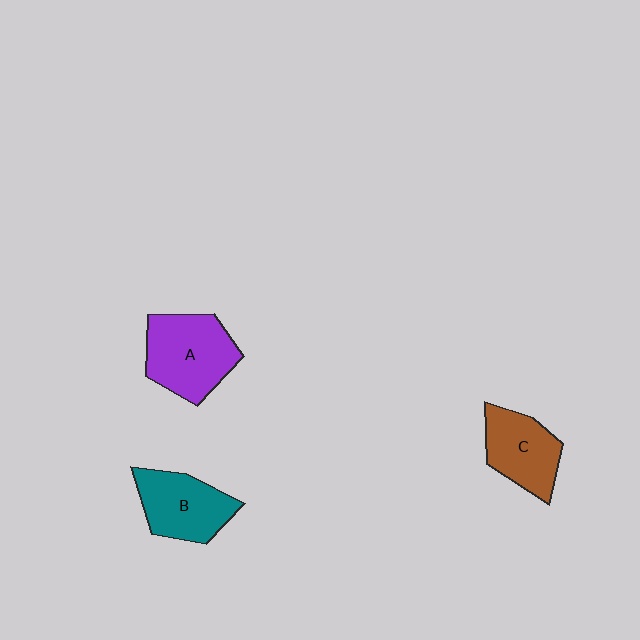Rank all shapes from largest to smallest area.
From largest to smallest: A (purple), B (teal), C (brown).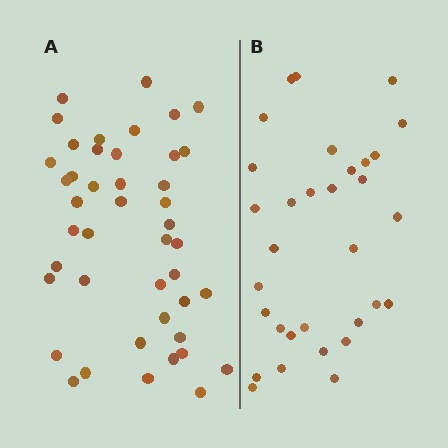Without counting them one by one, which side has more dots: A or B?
Region A (the left region) has more dots.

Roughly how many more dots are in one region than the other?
Region A has roughly 12 or so more dots than region B.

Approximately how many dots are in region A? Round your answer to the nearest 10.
About 40 dots. (The exact count is 44, which rounds to 40.)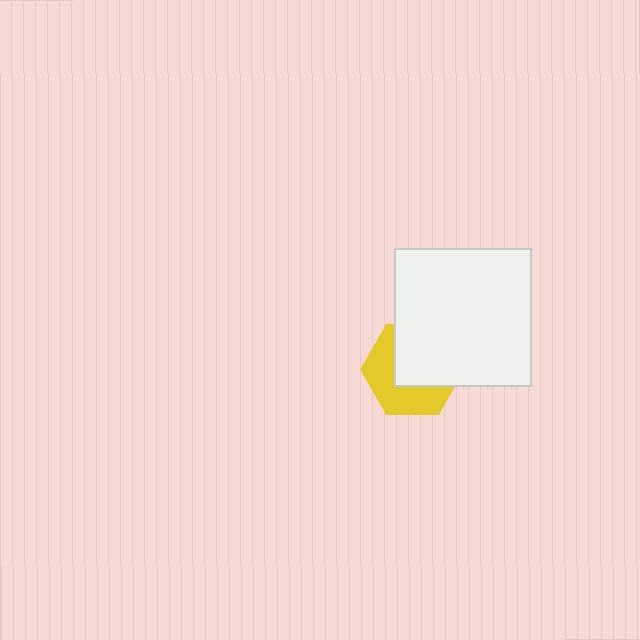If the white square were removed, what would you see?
You would see the complete yellow hexagon.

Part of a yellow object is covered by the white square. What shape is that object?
It is a hexagon.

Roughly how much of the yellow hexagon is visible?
About half of it is visible (roughly 46%).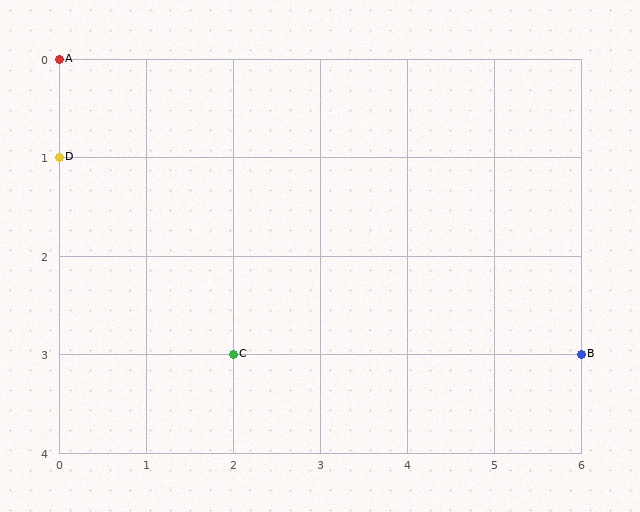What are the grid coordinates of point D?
Point D is at grid coordinates (0, 1).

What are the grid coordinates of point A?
Point A is at grid coordinates (0, 0).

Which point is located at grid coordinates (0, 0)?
Point A is at (0, 0).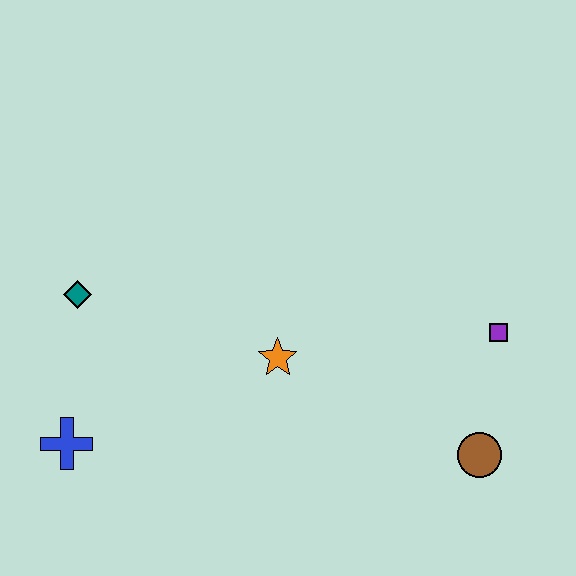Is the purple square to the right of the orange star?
Yes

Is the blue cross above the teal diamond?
No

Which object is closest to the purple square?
The brown circle is closest to the purple square.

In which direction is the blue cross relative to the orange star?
The blue cross is to the left of the orange star.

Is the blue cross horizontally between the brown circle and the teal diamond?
No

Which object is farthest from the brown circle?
The teal diamond is farthest from the brown circle.